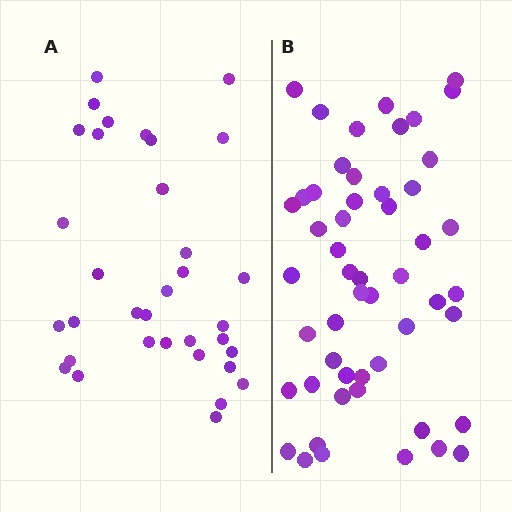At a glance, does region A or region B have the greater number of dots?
Region B (the right region) has more dots.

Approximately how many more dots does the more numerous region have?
Region B has approximately 20 more dots than region A.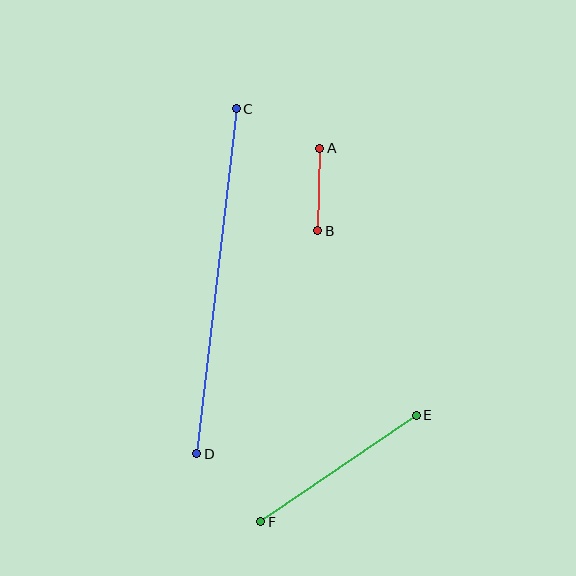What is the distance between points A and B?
The distance is approximately 83 pixels.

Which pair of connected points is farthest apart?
Points C and D are farthest apart.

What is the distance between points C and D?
The distance is approximately 347 pixels.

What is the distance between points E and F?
The distance is approximately 188 pixels.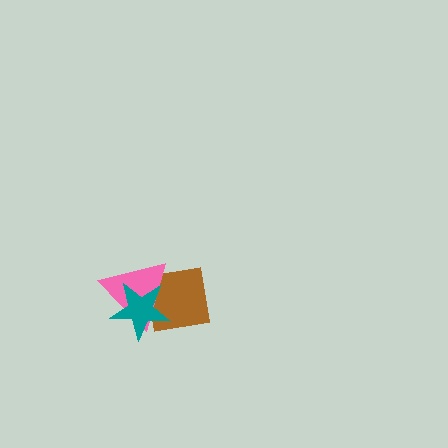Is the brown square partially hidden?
Yes, it is partially covered by another shape.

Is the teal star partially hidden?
No, no other shape covers it.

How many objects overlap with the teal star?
2 objects overlap with the teal star.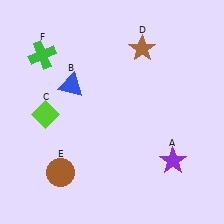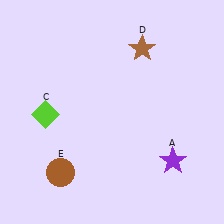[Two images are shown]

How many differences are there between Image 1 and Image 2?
There are 2 differences between the two images.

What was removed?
The blue triangle (B), the green cross (F) were removed in Image 2.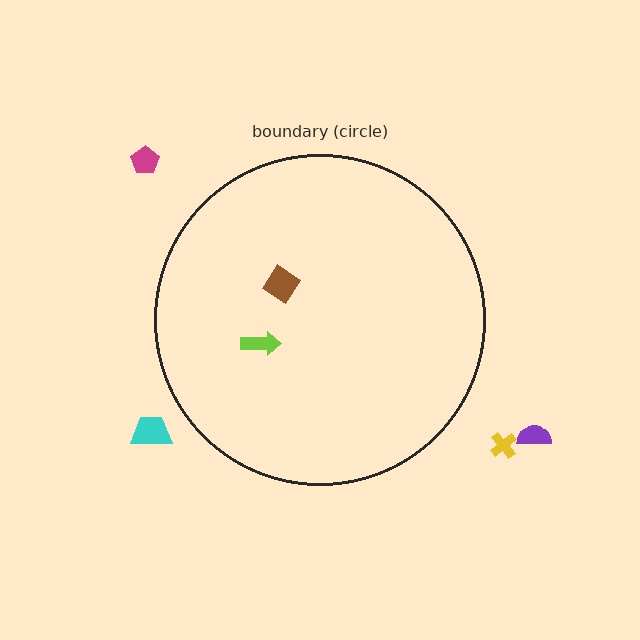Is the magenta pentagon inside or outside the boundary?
Outside.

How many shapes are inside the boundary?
2 inside, 4 outside.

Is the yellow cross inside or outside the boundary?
Outside.